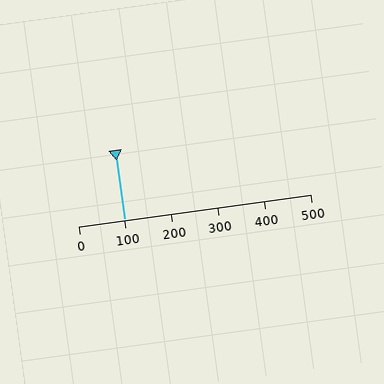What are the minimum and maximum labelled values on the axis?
The axis runs from 0 to 500.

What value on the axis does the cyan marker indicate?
The marker indicates approximately 100.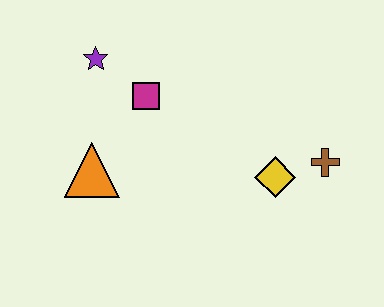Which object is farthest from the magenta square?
The brown cross is farthest from the magenta square.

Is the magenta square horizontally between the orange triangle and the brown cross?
Yes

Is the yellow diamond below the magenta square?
Yes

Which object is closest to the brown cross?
The yellow diamond is closest to the brown cross.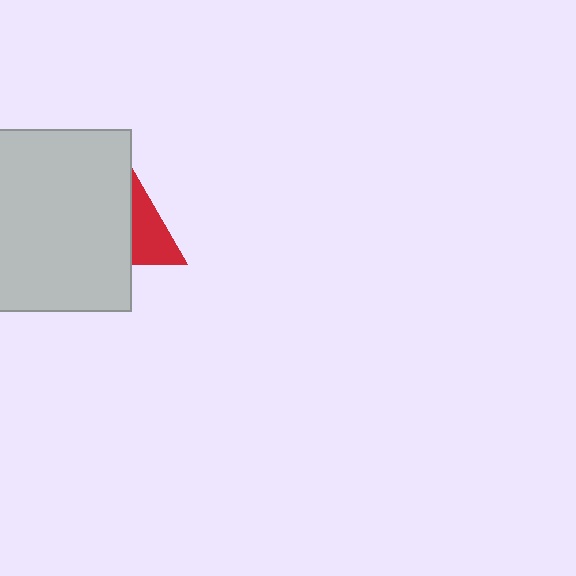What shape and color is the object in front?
The object in front is a light gray square.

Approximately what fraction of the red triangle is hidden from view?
Roughly 61% of the red triangle is hidden behind the light gray square.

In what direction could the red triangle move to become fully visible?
The red triangle could move right. That would shift it out from behind the light gray square entirely.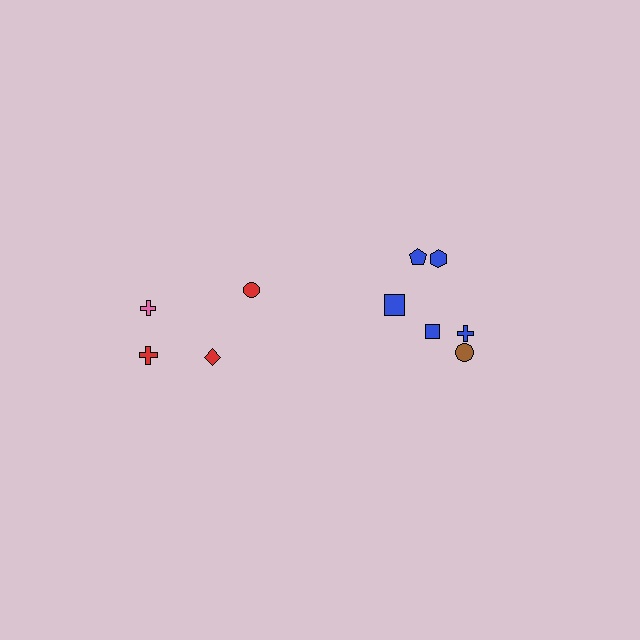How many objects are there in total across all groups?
There are 10 objects.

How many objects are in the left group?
There are 4 objects.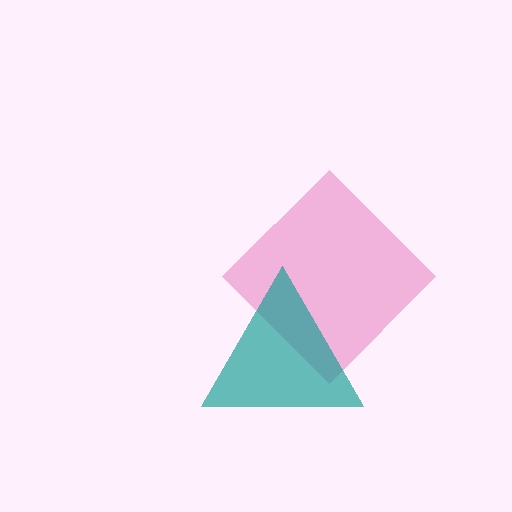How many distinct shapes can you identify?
There are 2 distinct shapes: a pink diamond, a teal triangle.